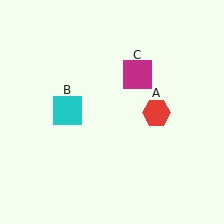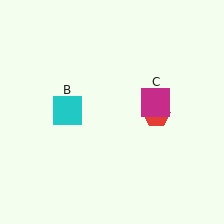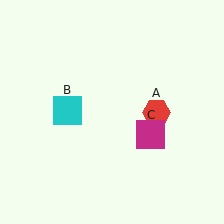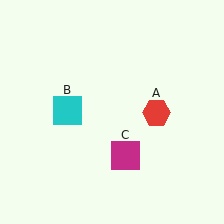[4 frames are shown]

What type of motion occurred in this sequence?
The magenta square (object C) rotated clockwise around the center of the scene.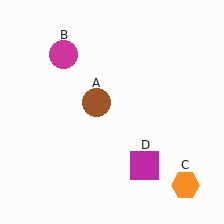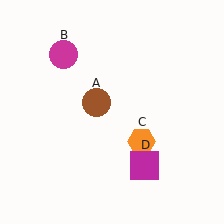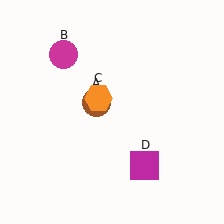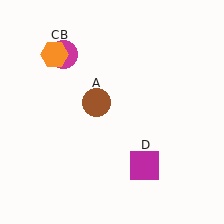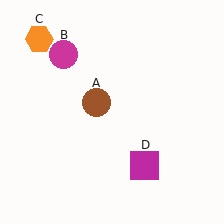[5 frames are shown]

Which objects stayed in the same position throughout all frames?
Brown circle (object A) and magenta circle (object B) and magenta square (object D) remained stationary.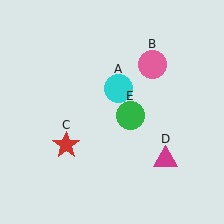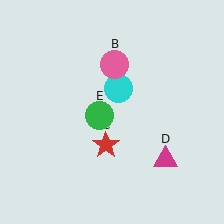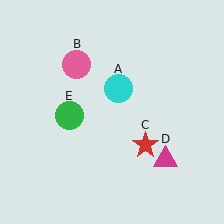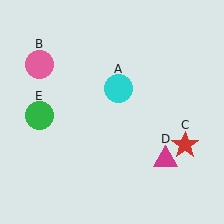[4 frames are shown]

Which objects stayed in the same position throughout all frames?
Cyan circle (object A) and magenta triangle (object D) remained stationary.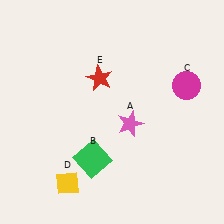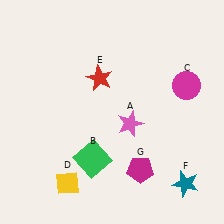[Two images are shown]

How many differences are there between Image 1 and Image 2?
There are 2 differences between the two images.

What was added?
A teal star (F), a magenta pentagon (G) were added in Image 2.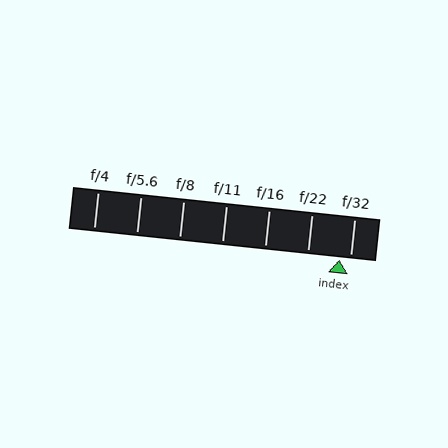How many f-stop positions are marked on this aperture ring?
There are 7 f-stop positions marked.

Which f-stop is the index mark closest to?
The index mark is closest to f/32.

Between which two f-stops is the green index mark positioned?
The index mark is between f/22 and f/32.